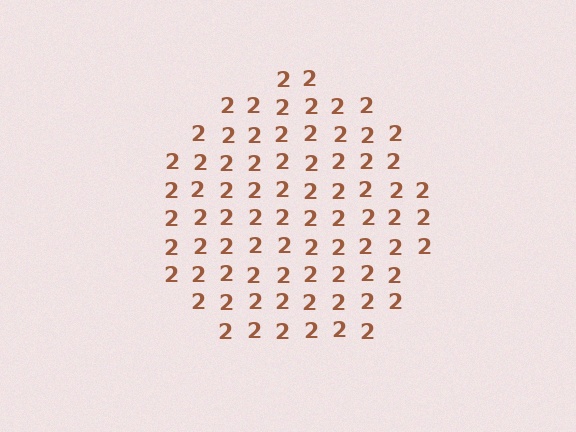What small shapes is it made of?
It is made of small digit 2's.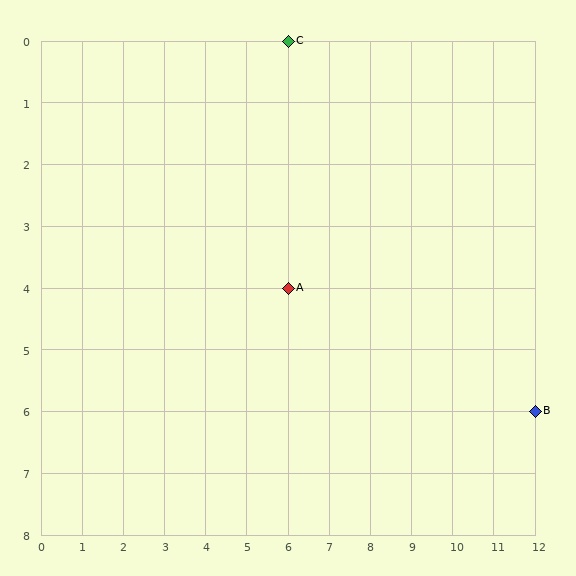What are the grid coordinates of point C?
Point C is at grid coordinates (6, 0).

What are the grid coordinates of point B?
Point B is at grid coordinates (12, 6).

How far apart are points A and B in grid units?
Points A and B are 6 columns and 2 rows apart (about 6.3 grid units diagonally).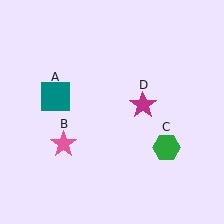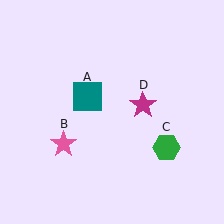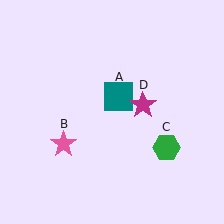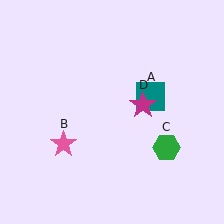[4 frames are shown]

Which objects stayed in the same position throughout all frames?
Pink star (object B) and green hexagon (object C) and magenta star (object D) remained stationary.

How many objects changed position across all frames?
1 object changed position: teal square (object A).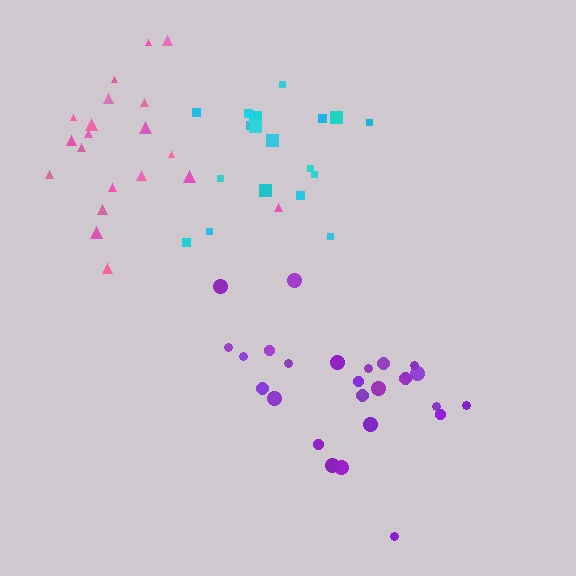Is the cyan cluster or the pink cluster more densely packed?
Cyan.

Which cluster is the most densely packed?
Cyan.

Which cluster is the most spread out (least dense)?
Purple.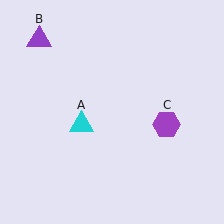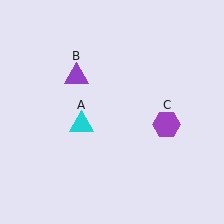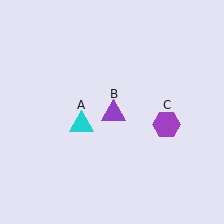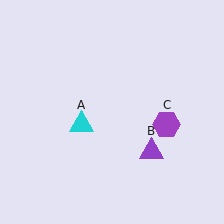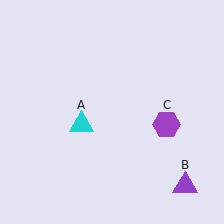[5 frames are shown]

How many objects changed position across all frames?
1 object changed position: purple triangle (object B).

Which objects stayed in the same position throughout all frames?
Cyan triangle (object A) and purple hexagon (object C) remained stationary.